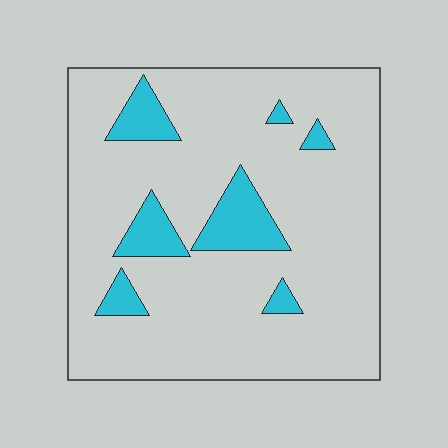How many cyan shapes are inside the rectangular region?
7.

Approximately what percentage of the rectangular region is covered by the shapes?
Approximately 15%.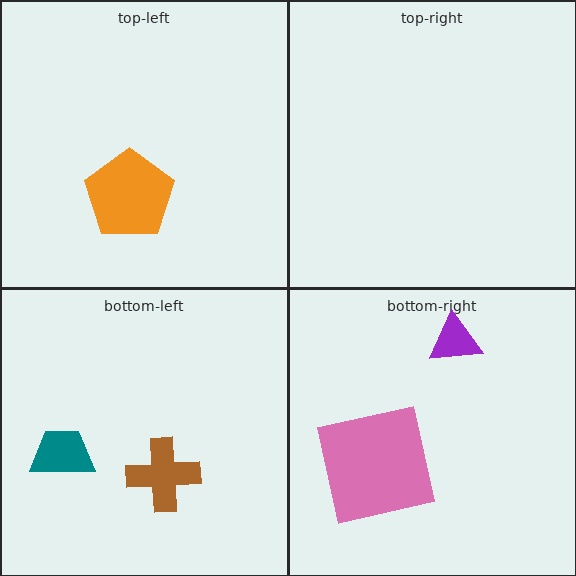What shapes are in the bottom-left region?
The teal trapezoid, the brown cross.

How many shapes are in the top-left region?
1.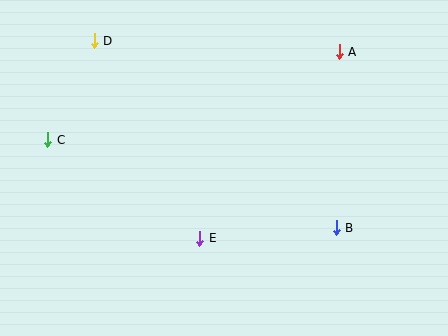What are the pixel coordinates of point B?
Point B is at (336, 228).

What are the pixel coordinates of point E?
Point E is at (200, 238).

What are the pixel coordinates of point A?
Point A is at (339, 52).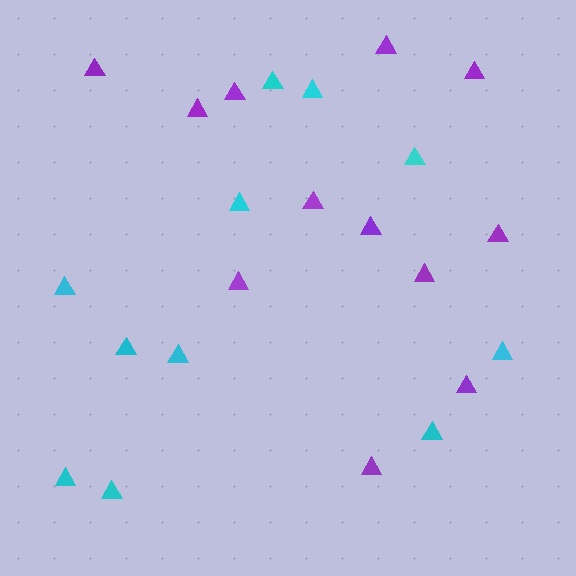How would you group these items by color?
There are 2 groups: one group of purple triangles (12) and one group of cyan triangles (11).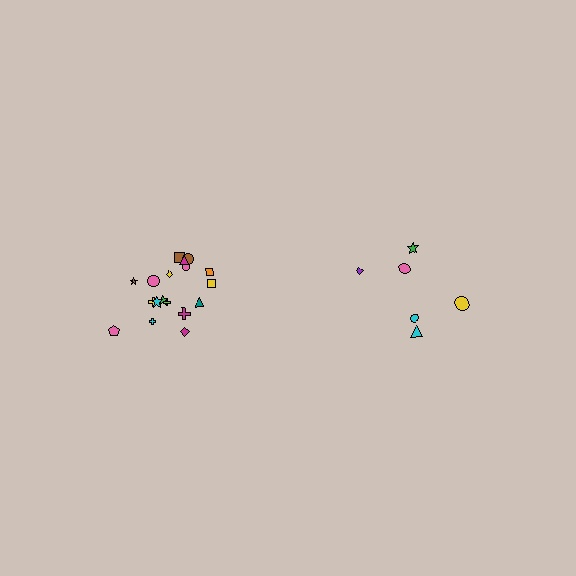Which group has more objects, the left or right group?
The left group.